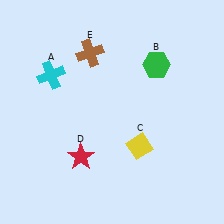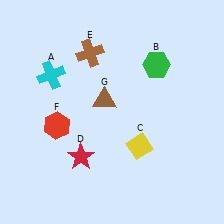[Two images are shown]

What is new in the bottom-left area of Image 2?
A red hexagon (F) was added in the bottom-left area of Image 2.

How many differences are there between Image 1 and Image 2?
There are 2 differences between the two images.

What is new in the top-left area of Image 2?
A brown triangle (G) was added in the top-left area of Image 2.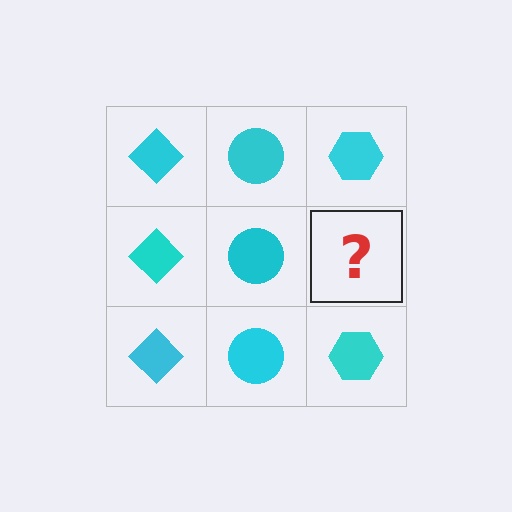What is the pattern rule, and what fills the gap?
The rule is that each column has a consistent shape. The gap should be filled with a cyan hexagon.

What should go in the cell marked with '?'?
The missing cell should contain a cyan hexagon.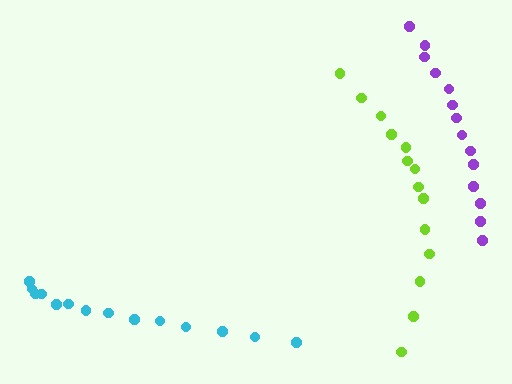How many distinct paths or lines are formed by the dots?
There are 3 distinct paths.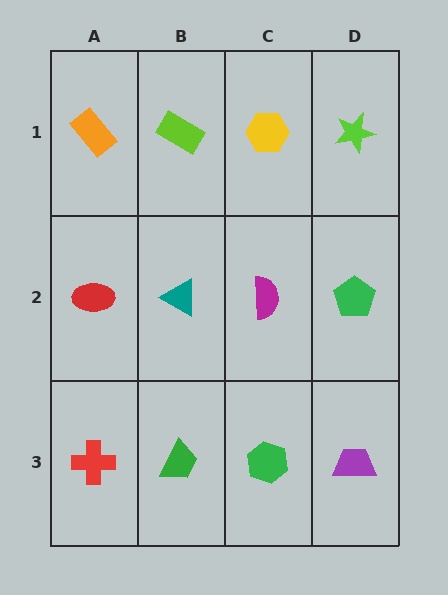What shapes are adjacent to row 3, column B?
A teal triangle (row 2, column B), a red cross (row 3, column A), a green hexagon (row 3, column C).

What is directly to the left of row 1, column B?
An orange rectangle.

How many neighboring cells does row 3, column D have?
2.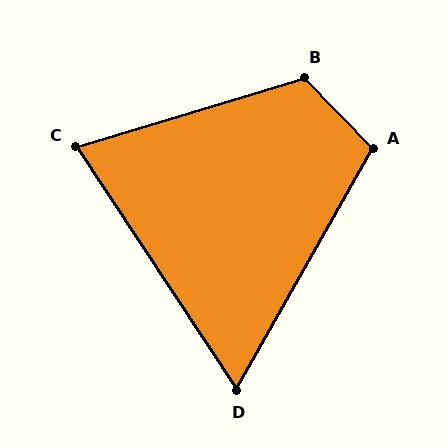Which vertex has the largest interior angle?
B, at approximately 117 degrees.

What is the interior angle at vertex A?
Approximately 107 degrees (obtuse).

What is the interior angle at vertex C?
Approximately 73 degrees (acute).